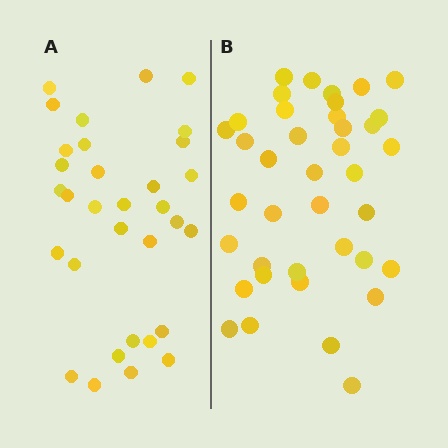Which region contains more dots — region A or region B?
Region B (the right region) has more dots.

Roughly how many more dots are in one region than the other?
Region B has roughly 8 or so more dots than region A.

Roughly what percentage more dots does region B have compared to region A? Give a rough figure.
About 20% more.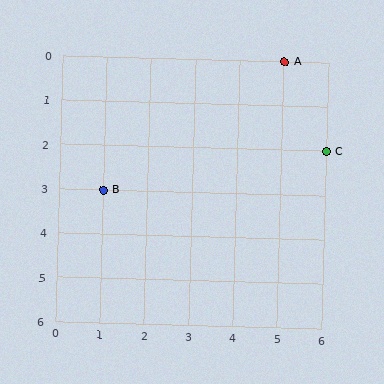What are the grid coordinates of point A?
Point A is at grid coordinates (5, 0).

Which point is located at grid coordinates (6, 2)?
Point C is at (6, 2).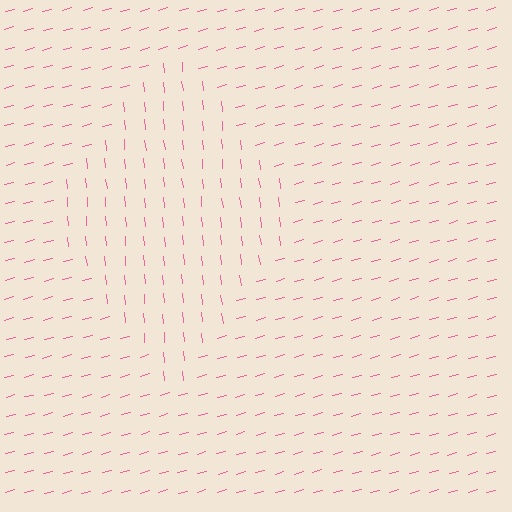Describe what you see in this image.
The image is filled with small pink line segments. A diamond region in the image has lines oriented differently from the surrounding lines, creating a visible texture boundary.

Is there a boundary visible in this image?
Yes, there is a texture boundary formed by a change in line orientation.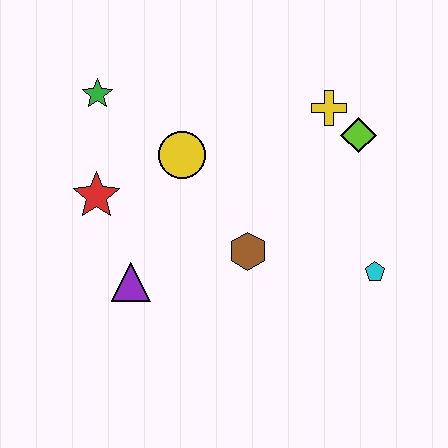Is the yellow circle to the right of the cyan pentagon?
No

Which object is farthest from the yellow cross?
The purple triangle is farthest from the yellow cross.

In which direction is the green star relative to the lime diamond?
The green star is to the left of the lime diamond.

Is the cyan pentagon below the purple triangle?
No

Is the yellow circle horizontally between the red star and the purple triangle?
No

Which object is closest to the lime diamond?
The yellow cross is closest to the lime diamond.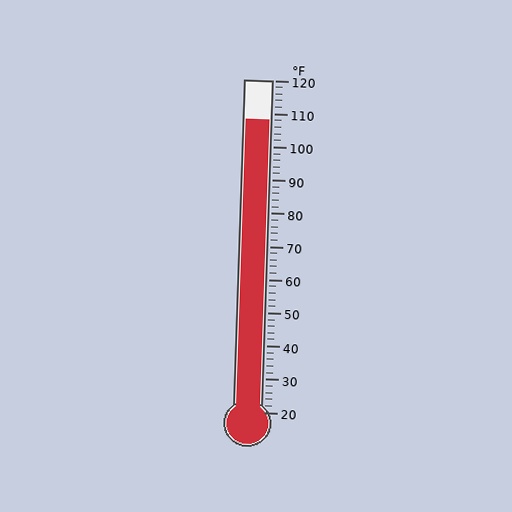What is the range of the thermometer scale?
The thermometer scale ranges from 20°F to 120°F.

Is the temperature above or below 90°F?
The temperature is above 90°F.